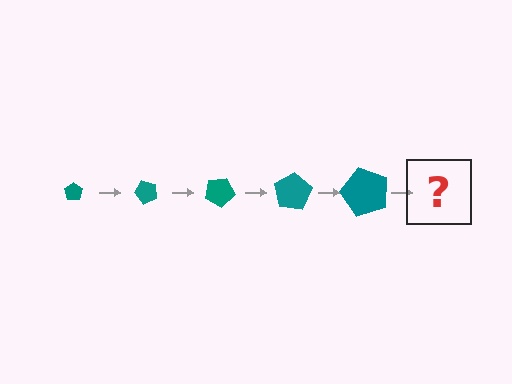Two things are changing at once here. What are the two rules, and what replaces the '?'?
The two rules are that the pentagon grows larger each step and it rotates 50 degrees each step. The '?' should be a pentagon, larger than the previous one and rotated 250 degrees from the start.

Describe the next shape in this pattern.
It should be a pentagon, larger than the previous one and rotated 250 degrees from the start.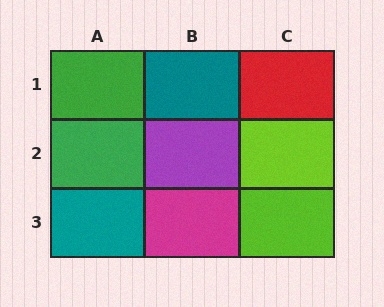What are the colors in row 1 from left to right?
Green, teal, red.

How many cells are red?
1 cell is red.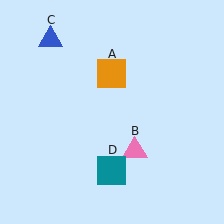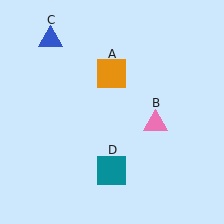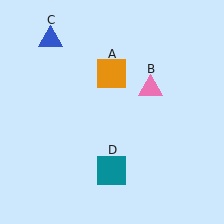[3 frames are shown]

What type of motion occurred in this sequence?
The pink triangle (object B) rotated counterclockwise around the center of the scene.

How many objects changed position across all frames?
1 object changed position: pink triangle (object B).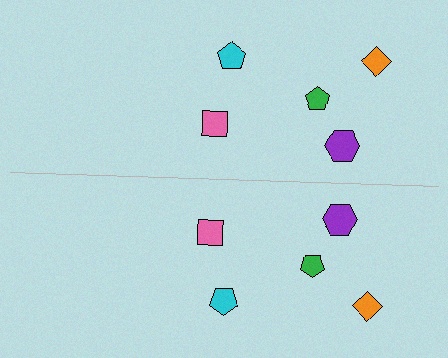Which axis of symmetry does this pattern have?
The pattern has a horizontal axis of symmetry running through the center of the image.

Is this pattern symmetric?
Yes, this pattern has bilateral (reflection) symmetry.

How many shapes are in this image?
There are 10 shapes in this image.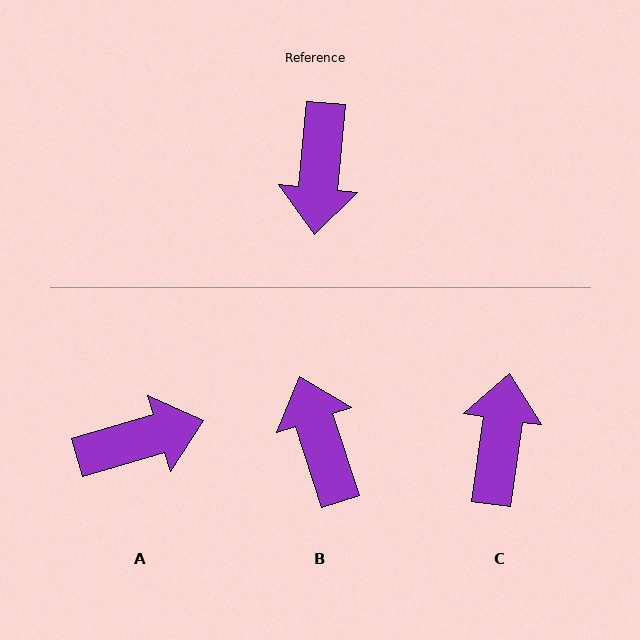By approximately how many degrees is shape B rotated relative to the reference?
Approximately 157 degrees clockwise.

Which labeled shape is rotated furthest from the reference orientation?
C, about 177 degrees away.